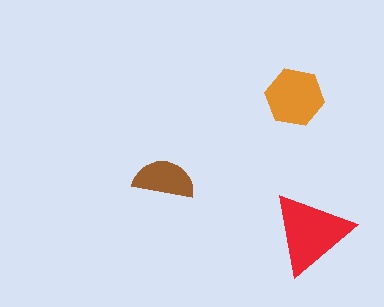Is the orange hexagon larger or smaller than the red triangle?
Smaller.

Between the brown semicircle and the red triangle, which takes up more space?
The red triangle.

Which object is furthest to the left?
The brown semicircle is leftmost.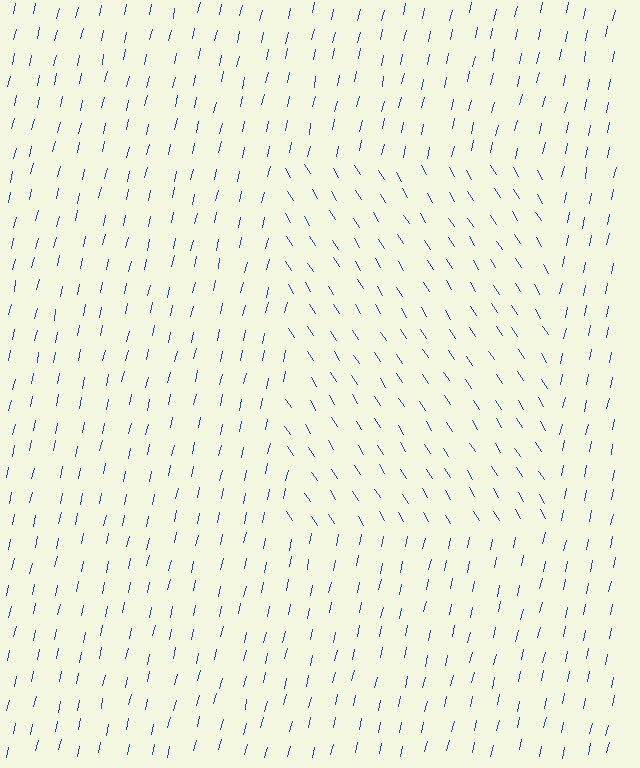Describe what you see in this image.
The image is filled with small blue line segments. A rectangle region in the image has lines oriented differently from the surrounding lines, creating a visible texture boundary.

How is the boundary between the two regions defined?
The boundary is defined purely by a change in line orientation (approximately 45 degrees difference). All lines are the same color and thickness.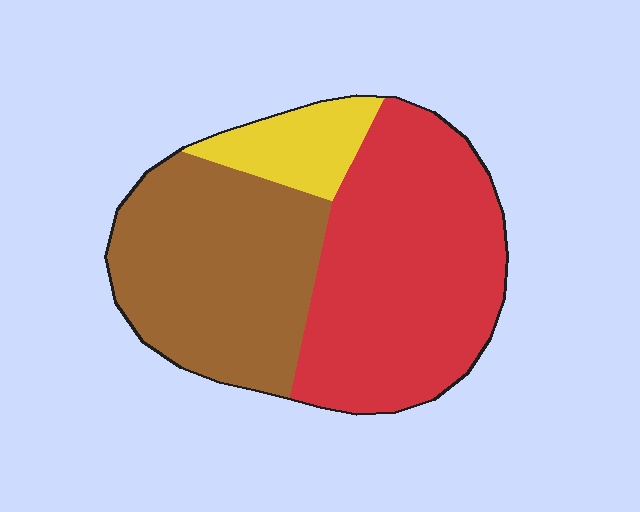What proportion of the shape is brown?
Brown covers 40% of the shape.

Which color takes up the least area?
Yellow, at roughly 10%.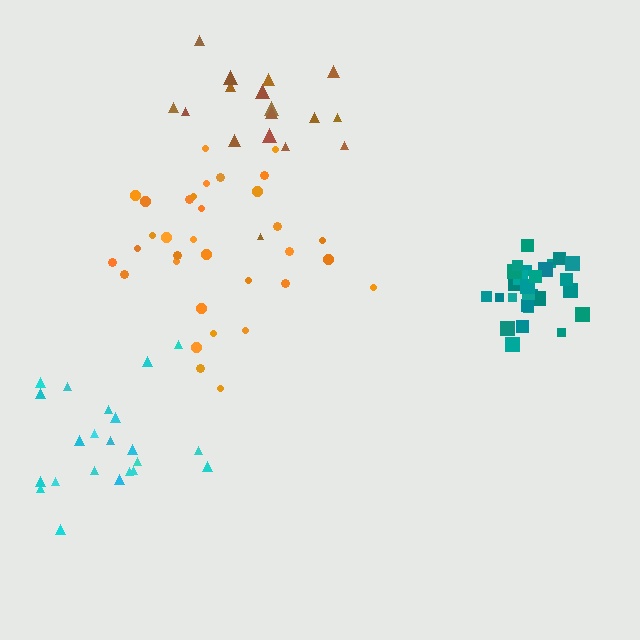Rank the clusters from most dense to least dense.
teal, cyan, orange, brown.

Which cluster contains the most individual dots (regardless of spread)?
Orange (33).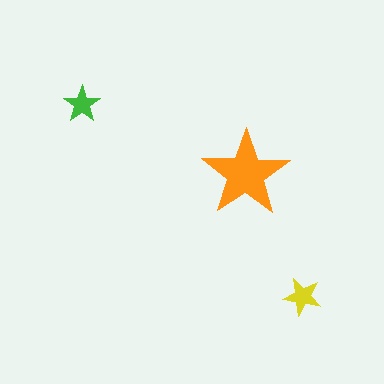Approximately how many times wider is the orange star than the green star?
About 2.5 times wider.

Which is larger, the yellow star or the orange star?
The orange one.